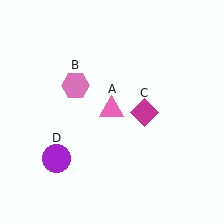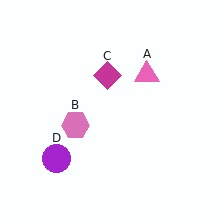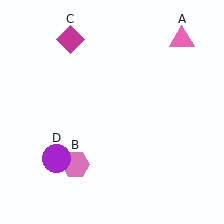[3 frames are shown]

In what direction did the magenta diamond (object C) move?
The magenta diamond (object C) moved up and to the left.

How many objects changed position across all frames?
3 objects changed position: pink triangle (object A), pink hexagon (object B), magenta diamond (object C).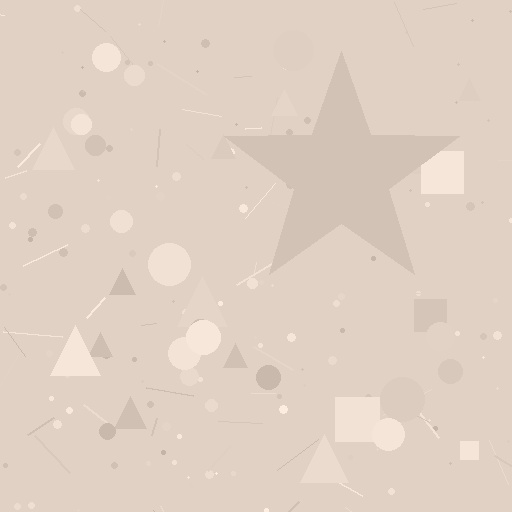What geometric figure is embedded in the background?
A star is embedded in the background.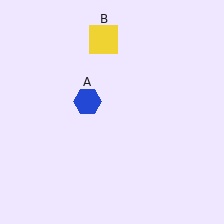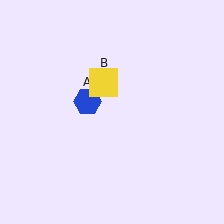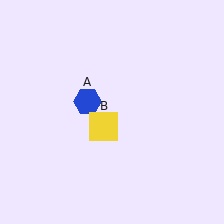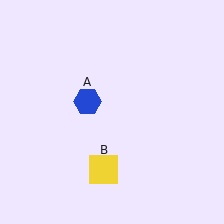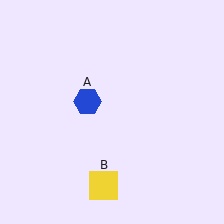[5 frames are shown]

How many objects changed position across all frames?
1 object changed position: yellow square (object B).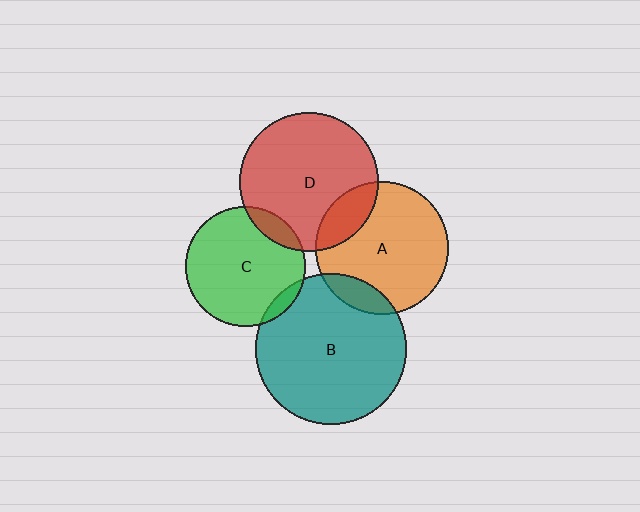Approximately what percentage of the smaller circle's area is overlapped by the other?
Approximately 5%.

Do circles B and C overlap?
Yes.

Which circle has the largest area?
Circle B (teal).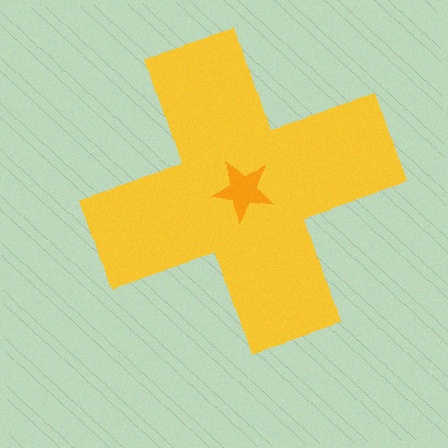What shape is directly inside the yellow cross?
The orange star.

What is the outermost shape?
The yellow cross.